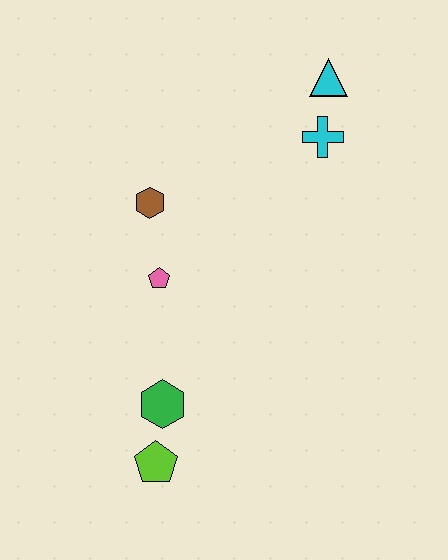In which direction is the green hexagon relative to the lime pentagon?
The green hexagon is above the lime pentagon.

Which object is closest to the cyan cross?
The cyan triangle is closest to the cyan cross.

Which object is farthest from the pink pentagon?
The cyan triangle is farthest from the pink pentagon.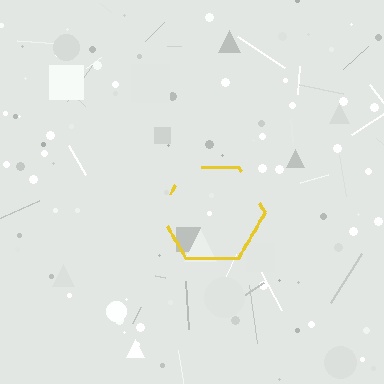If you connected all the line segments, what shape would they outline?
They would outline a hexagon.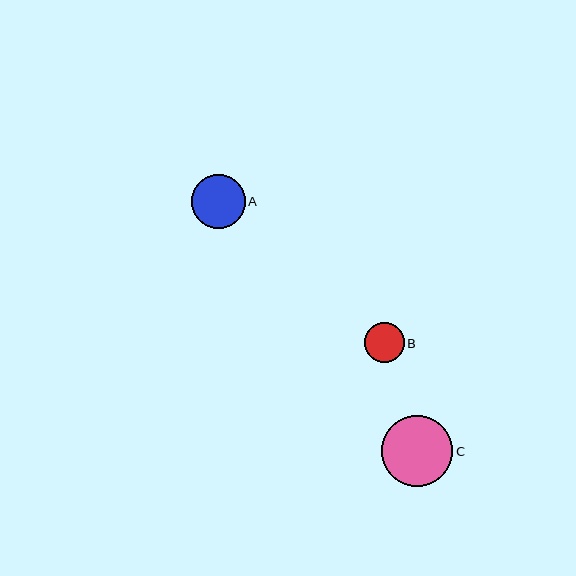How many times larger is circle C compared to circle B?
Circle C is approximately 1.8 times the size of circle B.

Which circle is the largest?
Circle C is the largest with a size of approximately 71 pixels.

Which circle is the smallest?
Circle B is the smallest with a size of approximately 40 pixels.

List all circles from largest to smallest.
From largest to smallest: C, A, B.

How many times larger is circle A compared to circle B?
Circle A is approximately 1.3 times the size of circle B.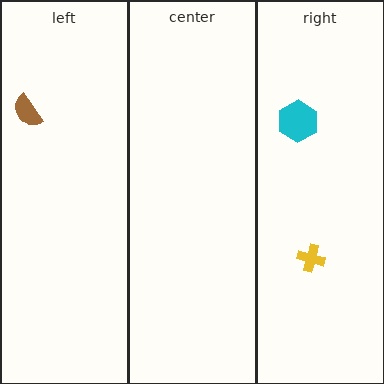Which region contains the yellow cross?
The right region.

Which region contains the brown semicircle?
The left region.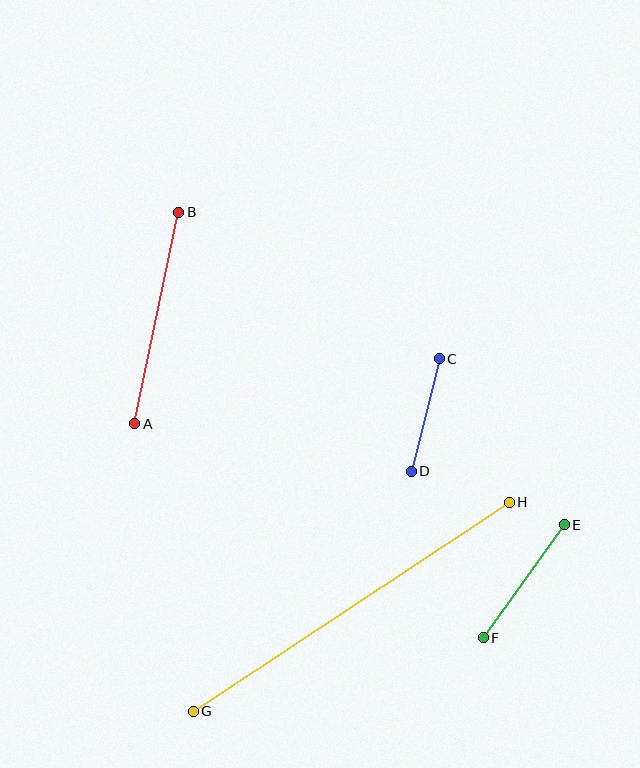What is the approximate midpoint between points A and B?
The midpoint is at approximately (157, 318) pixels.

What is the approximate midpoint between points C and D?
The midpoint is at approximately (425, 415) pixels.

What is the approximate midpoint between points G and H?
The midpoint is at approximately (351, 607) pixels.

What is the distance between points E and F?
The distance is approximately 139 pixels.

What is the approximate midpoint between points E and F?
The midpoint is at approximately (524, 581) pixels.